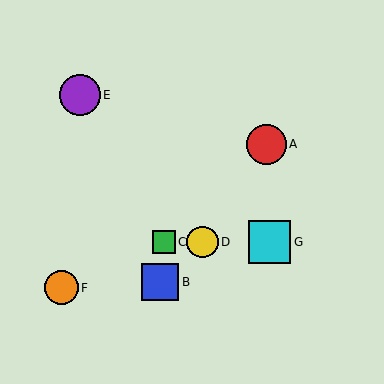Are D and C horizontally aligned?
Yes, both are at y≈242.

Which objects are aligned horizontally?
Objects C, D, G are aligned horizontally.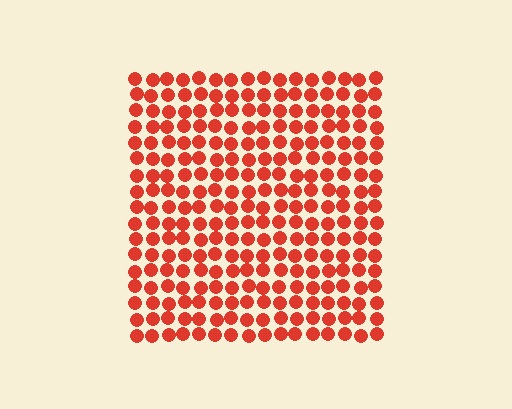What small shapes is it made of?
It is made of small circles.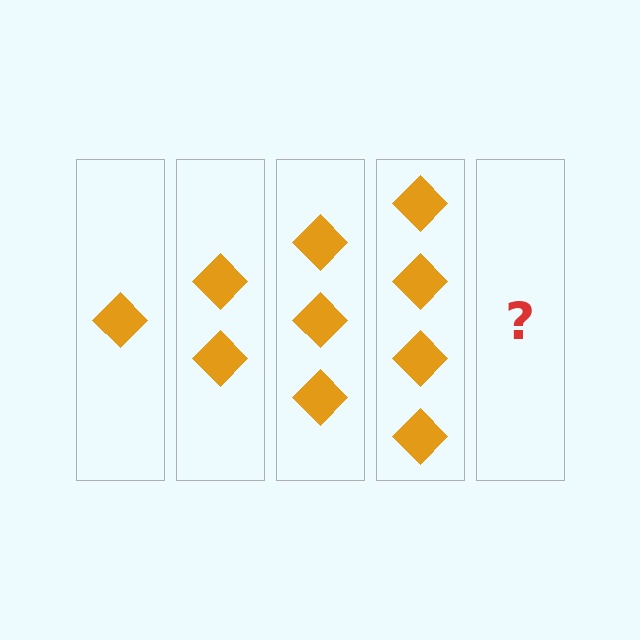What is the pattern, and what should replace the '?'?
The pattern is that each step adds one more diamond. The '?' should be 5 diamonds.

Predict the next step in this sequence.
The next step is 5 diamonds.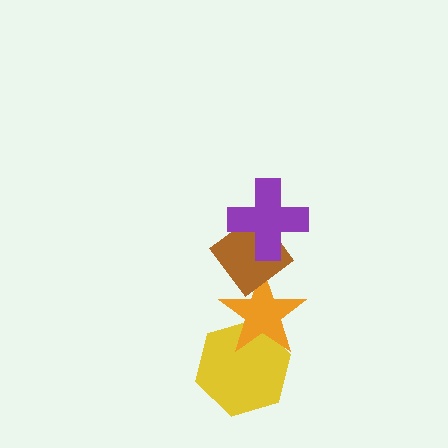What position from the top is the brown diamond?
The brown diamond is 2nd from the top.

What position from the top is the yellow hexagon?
The yellow hexagon is 4th from the top.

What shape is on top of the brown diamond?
The purple cross is on top of the brown diamond.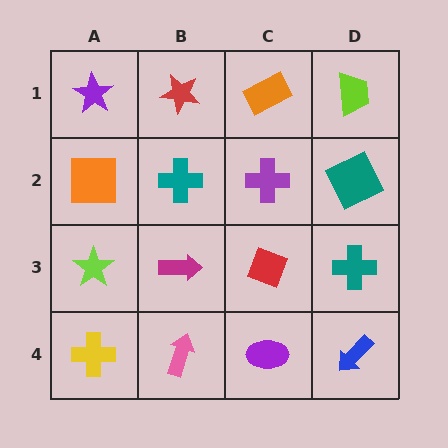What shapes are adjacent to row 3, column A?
An orange square (row 2, column A), a yellow cross (row 4, column A), a magenta arrow (row 3, column B).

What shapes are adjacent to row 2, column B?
A red star (row 1, column B), a magenta arrow (row 3, column B), an orange square (row 2, column A), a purple cross (row 2, column C).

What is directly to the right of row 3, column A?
A magenta arrow.